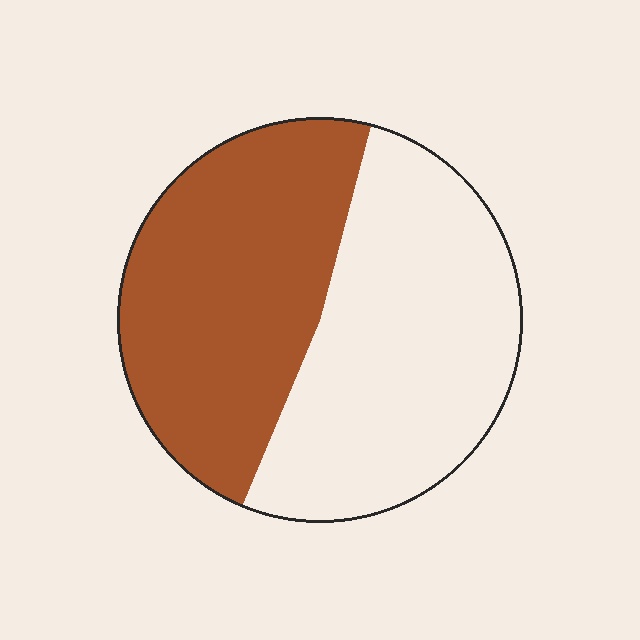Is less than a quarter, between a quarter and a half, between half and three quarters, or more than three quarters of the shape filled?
Between a quarter and a half.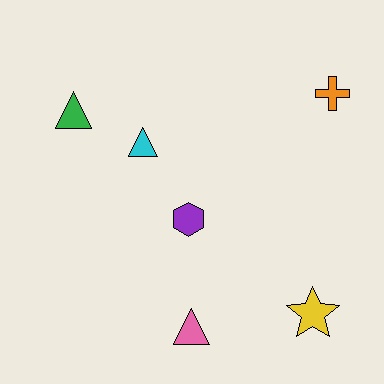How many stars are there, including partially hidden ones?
There is 1 star.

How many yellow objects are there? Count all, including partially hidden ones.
There is 1 yellow object.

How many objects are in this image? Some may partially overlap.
There are 6 objects.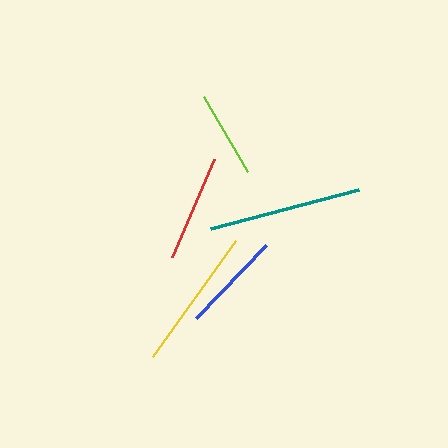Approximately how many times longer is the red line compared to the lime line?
The red line is approximately 1.2 times the length of the lime line.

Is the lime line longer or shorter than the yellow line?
The yellow line is longer than the lime line.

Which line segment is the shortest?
The lime line is the shortest at approximately 87 pixels.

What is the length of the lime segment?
The lime segment is approximately 87 pixels long.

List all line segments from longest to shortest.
From longest to shortest: teal, yellow, red, blue, lime.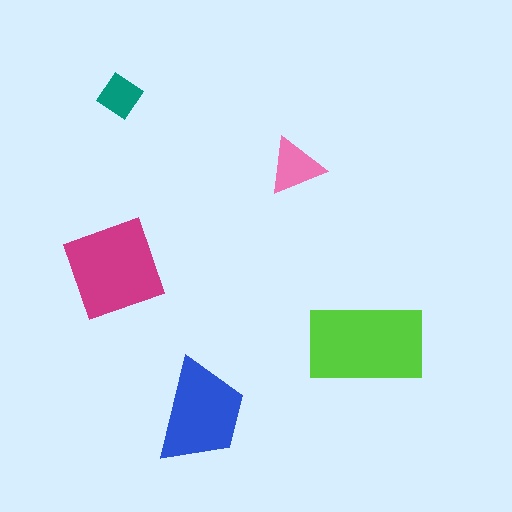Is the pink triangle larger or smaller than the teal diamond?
Larger.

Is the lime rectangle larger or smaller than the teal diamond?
Larger.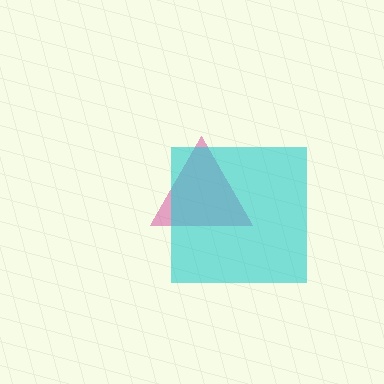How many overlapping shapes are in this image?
There are 2 overlapping shapes in the image.